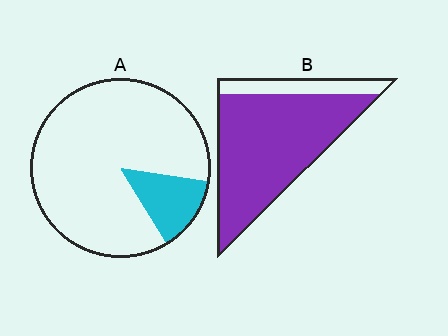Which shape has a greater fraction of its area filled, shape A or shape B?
Shape B.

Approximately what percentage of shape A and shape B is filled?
A is approximately 15% and B is approximately 85%.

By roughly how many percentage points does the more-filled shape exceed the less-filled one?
By roughly 70 percentage points (B over A).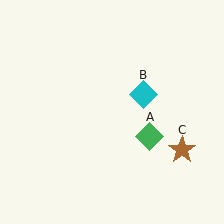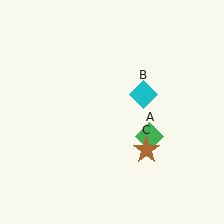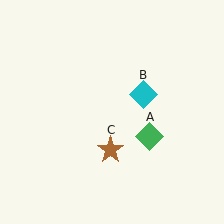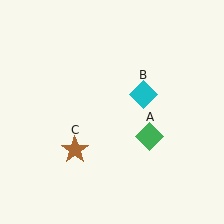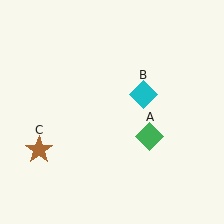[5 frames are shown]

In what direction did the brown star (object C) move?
The brown star (object C) moved left.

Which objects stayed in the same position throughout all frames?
Green diamond (object A) and cyan diamond (object B) remained stationary.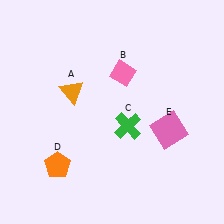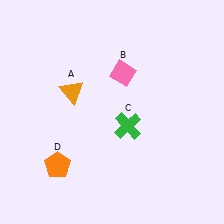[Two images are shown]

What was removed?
The pink square (E) was removed in Image 2.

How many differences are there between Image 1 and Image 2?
There is 1 difference between the two images.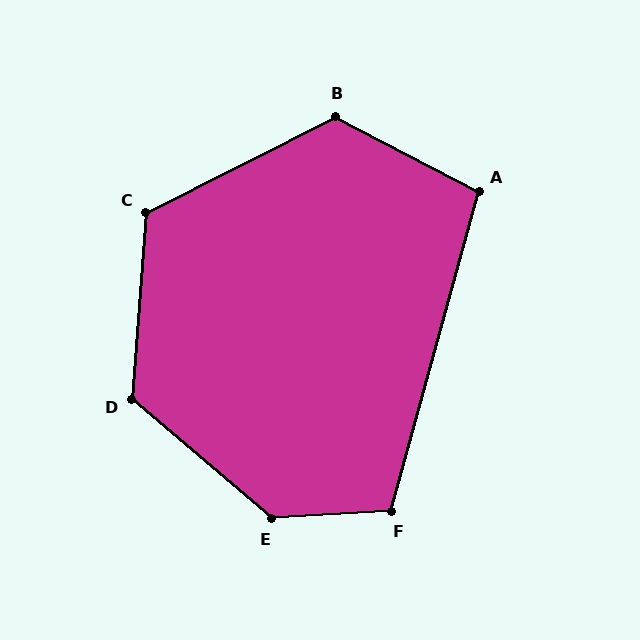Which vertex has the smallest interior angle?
A, at approximately 102 degrees.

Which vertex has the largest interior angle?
E, at approximately 136 degrees.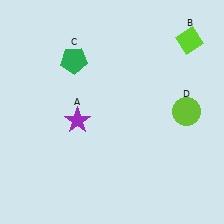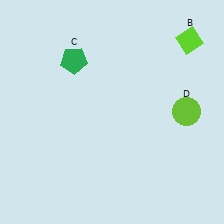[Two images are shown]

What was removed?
The purple star (A) was removed in Image 2.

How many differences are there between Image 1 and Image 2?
There is 1 difference between the two images.